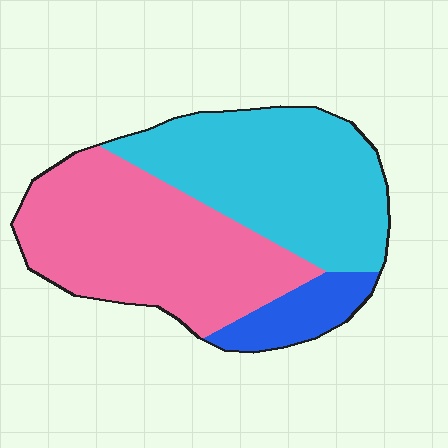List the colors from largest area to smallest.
From largest to smallest: pink, cyan, blue.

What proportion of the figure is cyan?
Cyan covers roughly 40% of the figure.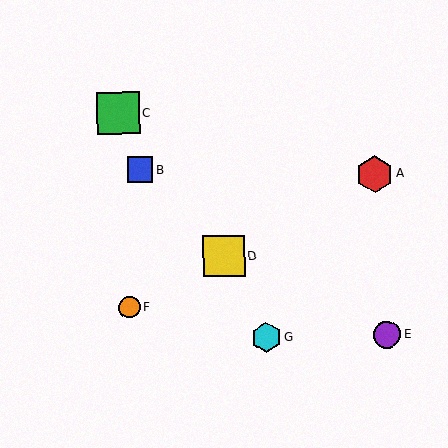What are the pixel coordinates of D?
Object D is at (224, 256).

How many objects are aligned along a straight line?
3 objects (A, D, F) are aligned along a straight line.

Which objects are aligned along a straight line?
Objects A, D, F are aligned along a straight line.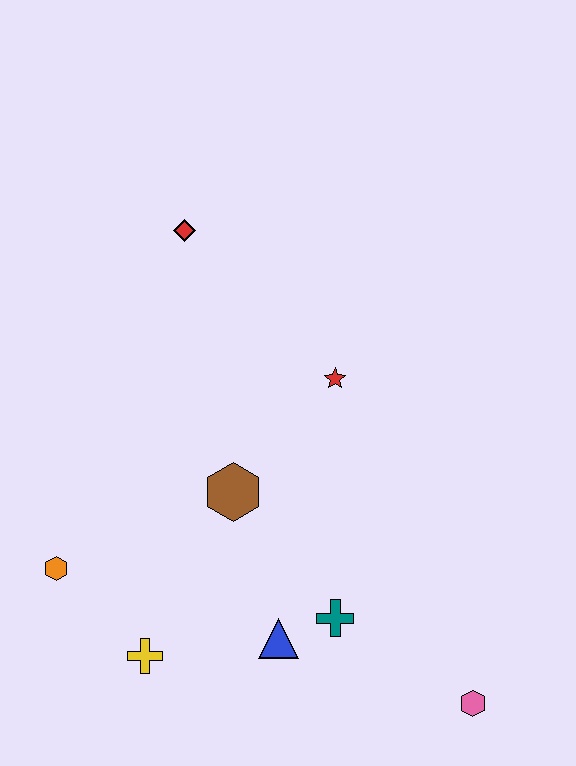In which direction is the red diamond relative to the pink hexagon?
The red diamond is above the pink hexagon.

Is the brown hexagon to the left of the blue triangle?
Yes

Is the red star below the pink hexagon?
No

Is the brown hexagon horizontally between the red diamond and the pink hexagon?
Yes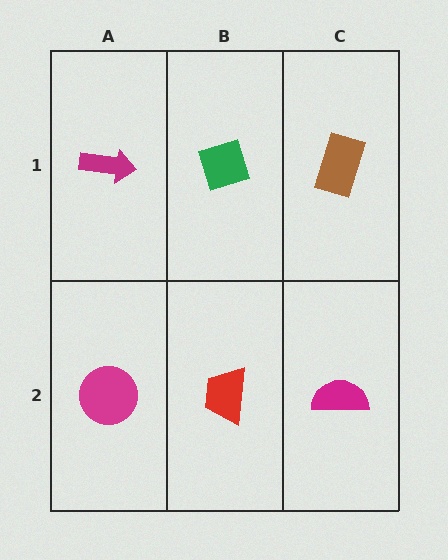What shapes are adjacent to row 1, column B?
A red trapezoid (row 2, column B), a magenta arrow (row 1, column A), a brown rectangle (row 1, column C).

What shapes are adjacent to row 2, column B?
A green diamond (row 1, column B), a magenta circle (row 2, column A), a magenta semicircle (row 2, column C).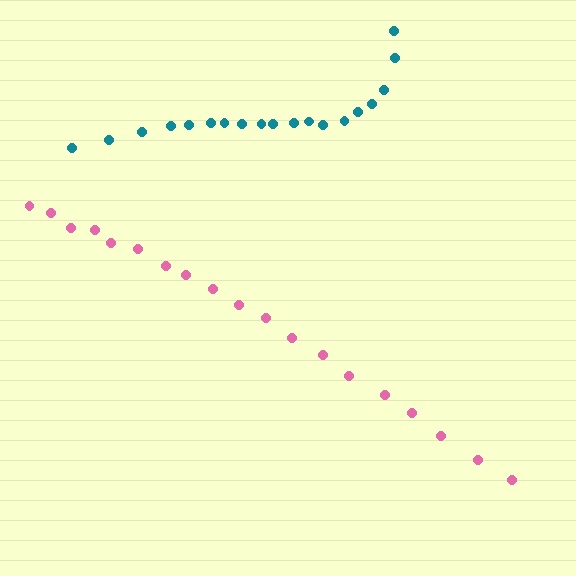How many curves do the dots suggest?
There are 2 distinct paths.